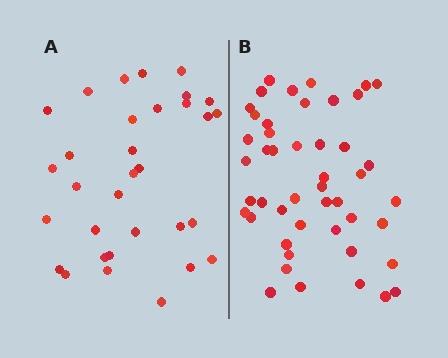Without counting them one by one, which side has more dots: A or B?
Region B (the right region) has more dots.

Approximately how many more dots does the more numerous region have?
Region B has approximately 15 more dots than region A.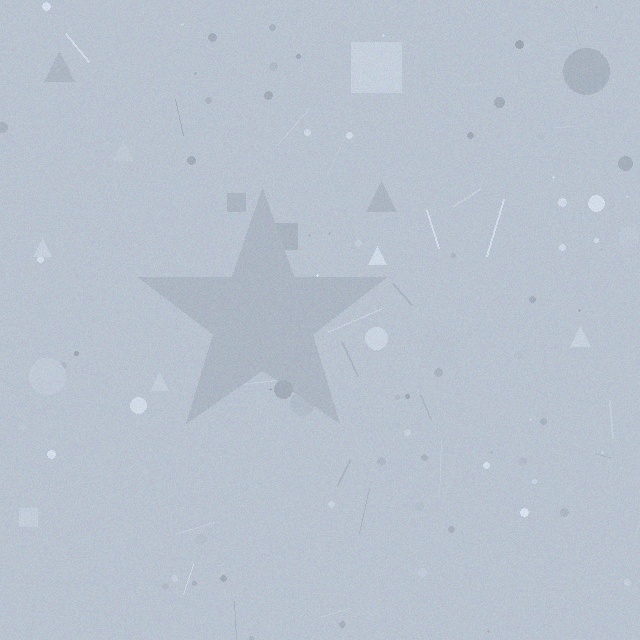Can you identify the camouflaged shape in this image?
The camouflaged shape is a star.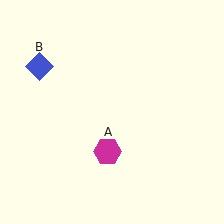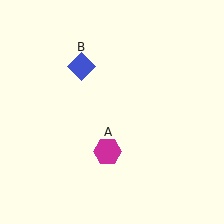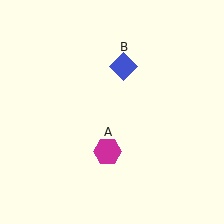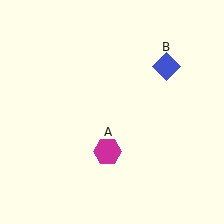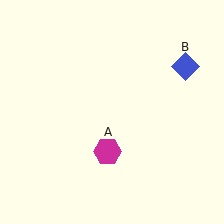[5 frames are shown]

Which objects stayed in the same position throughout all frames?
Magenta hexagon (object A) remained stationary.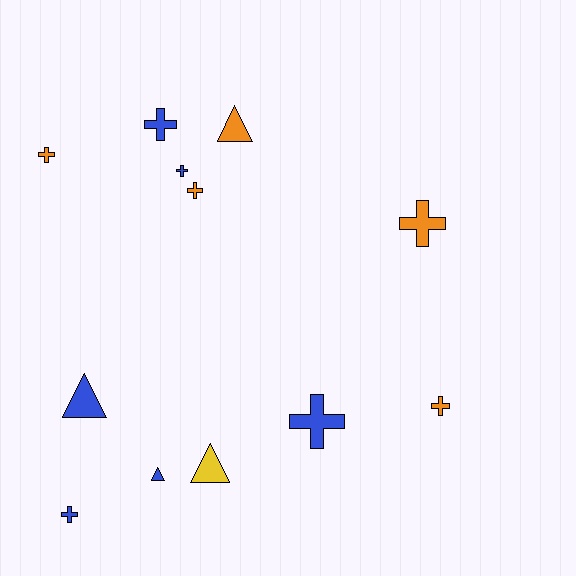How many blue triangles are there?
There are 2 blue triangles.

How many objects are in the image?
There are 12 objects.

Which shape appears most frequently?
Cross, with 8 objects.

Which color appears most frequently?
Blue, with 6 objects.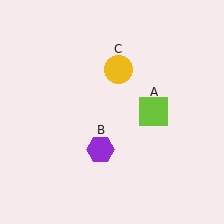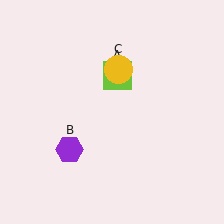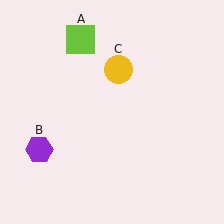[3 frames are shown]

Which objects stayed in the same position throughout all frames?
Yellow circle (object C) remained stationary.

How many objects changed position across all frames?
2 objects changed position: lime square (object A), purple hexagon (object B).